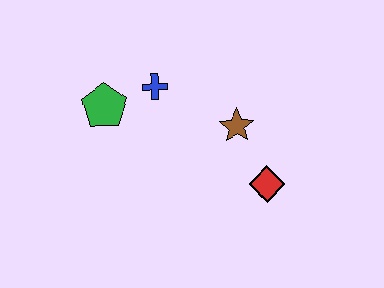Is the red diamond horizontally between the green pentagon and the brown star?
No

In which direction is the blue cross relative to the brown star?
The blue cross is to the left of the brown star.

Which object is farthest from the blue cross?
The red diamond is farthest from the blue cross.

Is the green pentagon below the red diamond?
No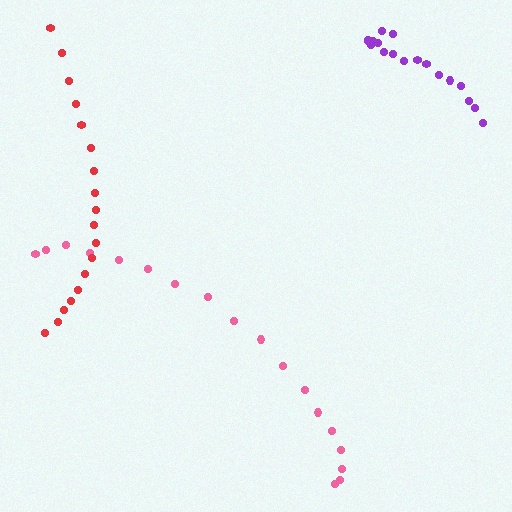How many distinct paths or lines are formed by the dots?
There are 3 distinct paths.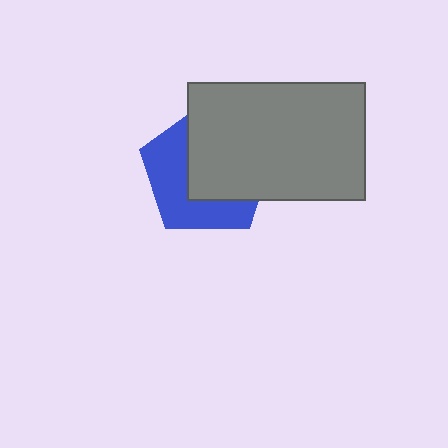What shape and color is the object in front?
The object in front is a gray rectangle.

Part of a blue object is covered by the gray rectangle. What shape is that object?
It is a pentagon.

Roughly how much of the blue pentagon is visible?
About half of it is visible (roughly 46%).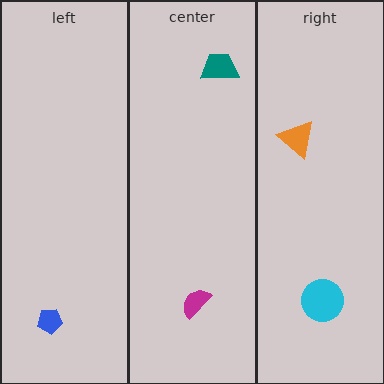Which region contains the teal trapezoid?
The center region.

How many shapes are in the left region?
1.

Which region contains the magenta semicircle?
The center region.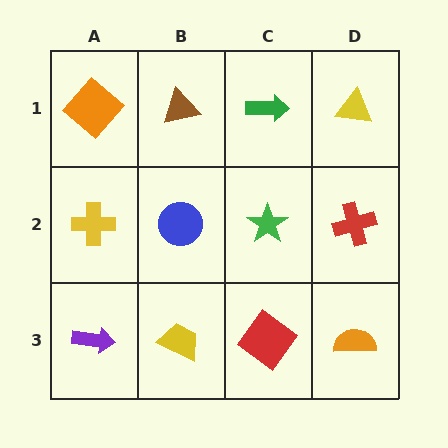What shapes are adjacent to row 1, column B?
A blue circle (row 2, column B), an orange diamond (row 1, column A), a green arrow (row 1, column C).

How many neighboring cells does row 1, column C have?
3.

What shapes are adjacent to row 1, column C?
A green star (row 2, column C), a brown triangle (row 1, column B), a yellow triangle (row 1, column D).